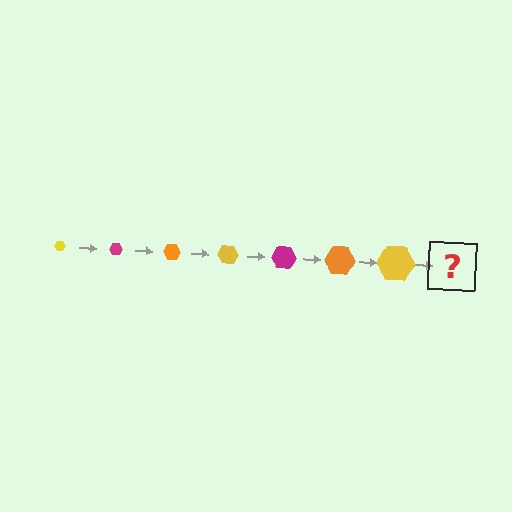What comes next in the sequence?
The next element should be a magenta hexagon, larger than the previous one.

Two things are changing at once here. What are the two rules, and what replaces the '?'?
The two rules are that the hexagon grows larger each step and the color cycles through yellow, magenta, and orange. The '?' should be a magenta hexagon, larger than the previous one.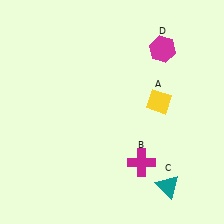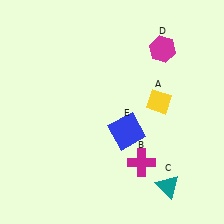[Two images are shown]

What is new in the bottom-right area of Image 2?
A blue square (E) was added in the bottom-right area of Image 2.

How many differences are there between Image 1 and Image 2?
There is 1 difference between the two images.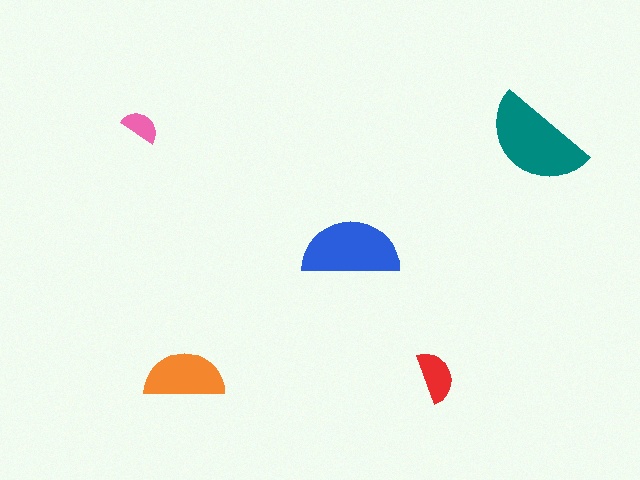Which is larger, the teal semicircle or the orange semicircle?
The teal one.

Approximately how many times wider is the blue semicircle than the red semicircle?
About 2 times wider.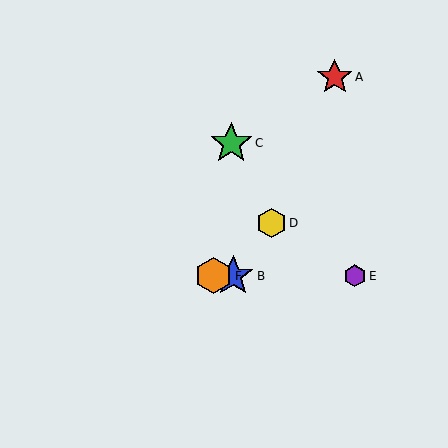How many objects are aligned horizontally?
3 objects (B, E, F) are aligned horizontally.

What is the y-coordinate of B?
Object B is at y≈276.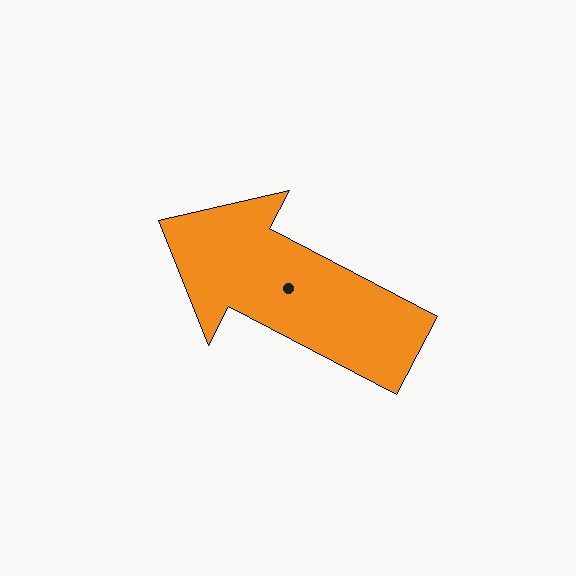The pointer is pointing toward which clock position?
Roughly 10 o'clock.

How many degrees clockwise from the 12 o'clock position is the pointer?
Approximately 298 degrees.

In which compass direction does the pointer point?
Northwest.